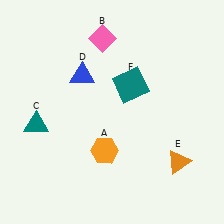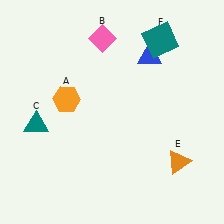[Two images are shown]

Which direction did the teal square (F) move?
The teal square (F) moved up.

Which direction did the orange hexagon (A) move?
The orange hexagon (A) moved up.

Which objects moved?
The objects that moved are: the orange hexagon (A), the blue triangle (D), the teal square (F).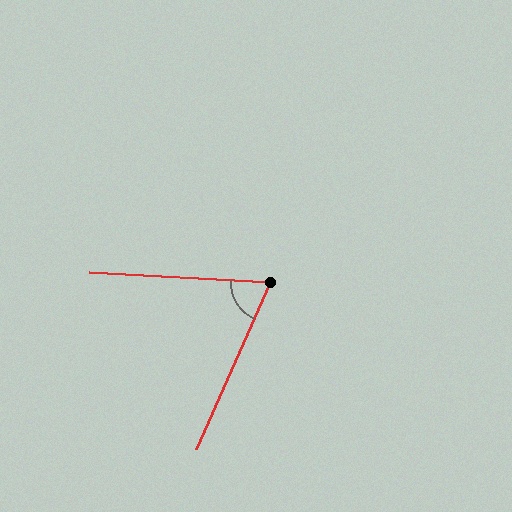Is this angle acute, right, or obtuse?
It is acute.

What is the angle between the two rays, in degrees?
Approximately 69 degrees.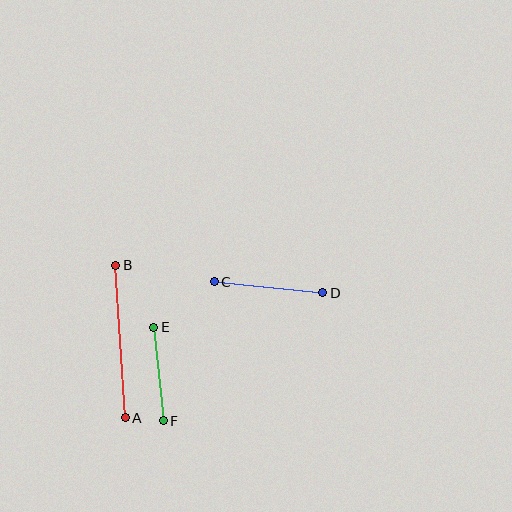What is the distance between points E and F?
The distance is approximately 94 pixels.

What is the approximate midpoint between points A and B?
The midpoint is at approximately (121, 341) pixels.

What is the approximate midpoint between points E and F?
The midpoint is at approximately (158, 374) pixels.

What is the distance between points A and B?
The distance is approximately 153 pixels.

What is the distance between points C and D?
The distance is approximately 109 pixels.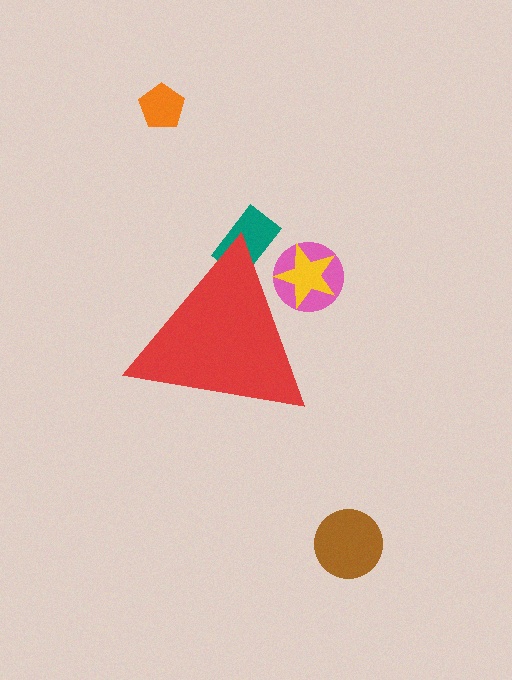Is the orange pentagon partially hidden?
No, the orange pentagon is fully visible.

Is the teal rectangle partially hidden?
Yes, the teal rectangle is partially hidden behind the red triangle.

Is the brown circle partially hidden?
No, the brown circle is fully visible.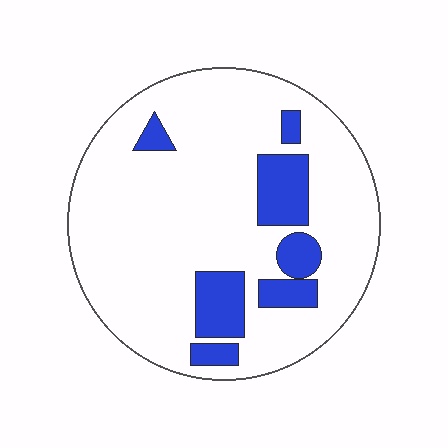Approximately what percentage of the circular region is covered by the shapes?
Approximately 15%.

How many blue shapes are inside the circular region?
7.